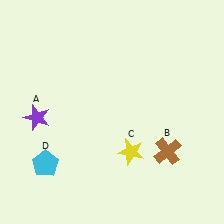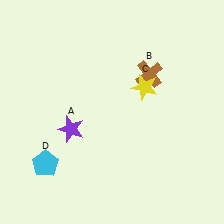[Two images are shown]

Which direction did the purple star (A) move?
The purple star (A) moved right.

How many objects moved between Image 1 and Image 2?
3 objects moved between the two images.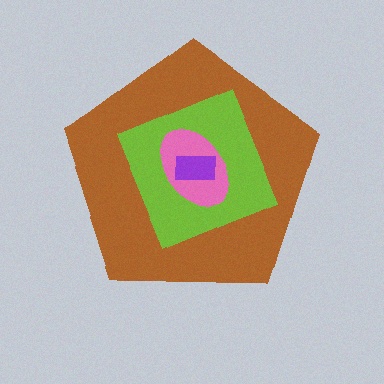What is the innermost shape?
The purple rectangle.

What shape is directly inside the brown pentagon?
The lime diamond.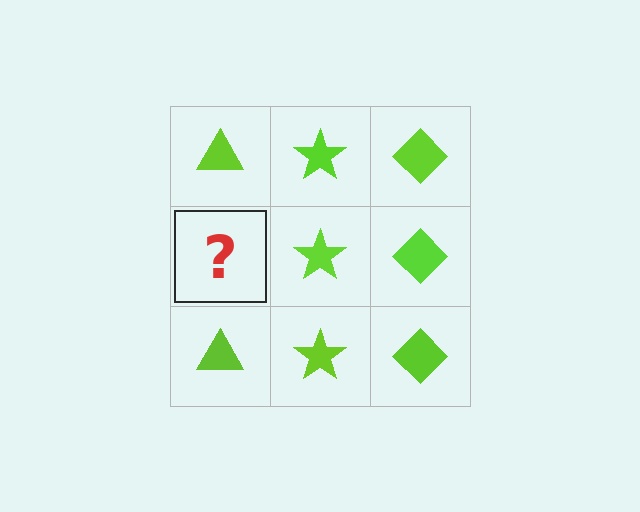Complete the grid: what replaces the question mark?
The question mark should be replaced with a lime triangle.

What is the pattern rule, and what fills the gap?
The rule is that each column has a consistent shape. The gap should be filled with a lime triangle.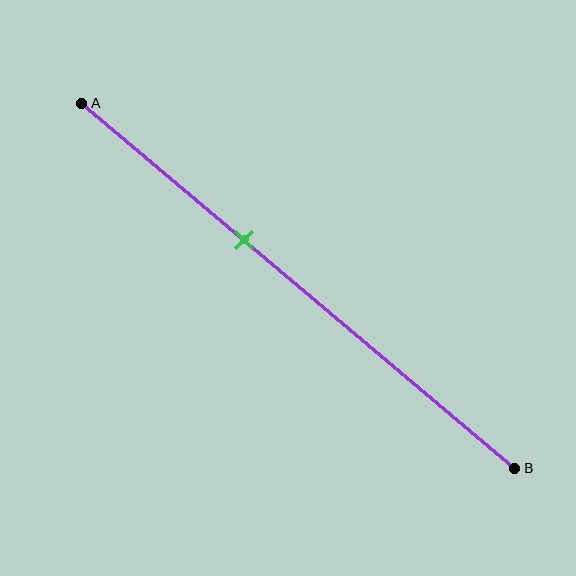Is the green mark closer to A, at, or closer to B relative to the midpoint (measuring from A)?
The green mark is closer to point A than the midpoint of segment AB.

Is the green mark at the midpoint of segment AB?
No, the mark is at about 35% from A, not at the 50% midpoint.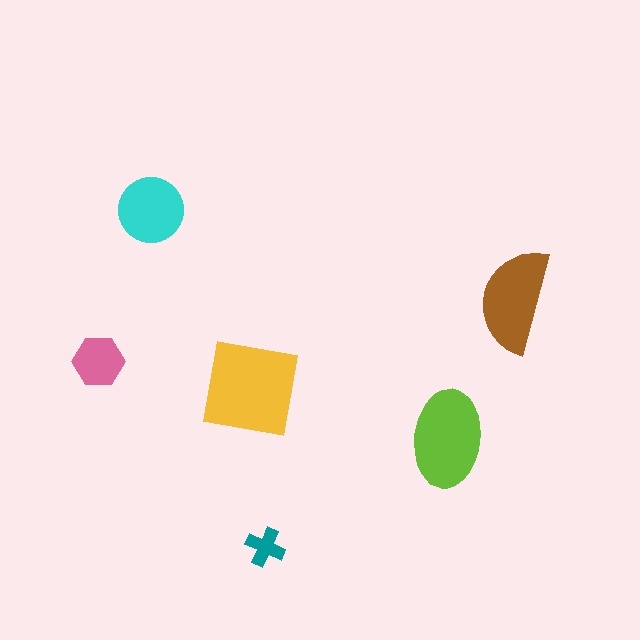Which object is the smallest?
The teal cross.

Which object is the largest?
The yellow square.